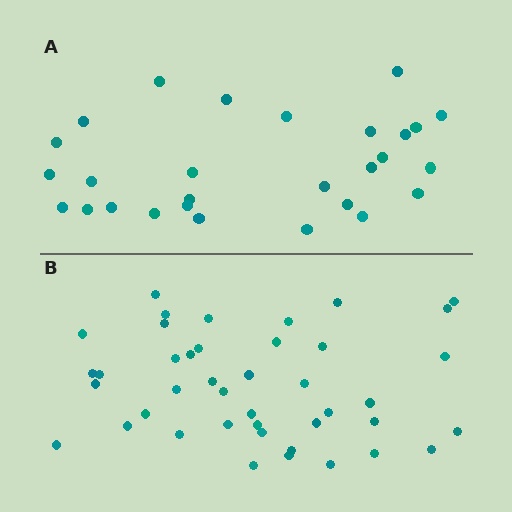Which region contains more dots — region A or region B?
Region B (the bottom region) has more dots.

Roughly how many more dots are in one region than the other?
Region B has approximately 15 more dots than region A.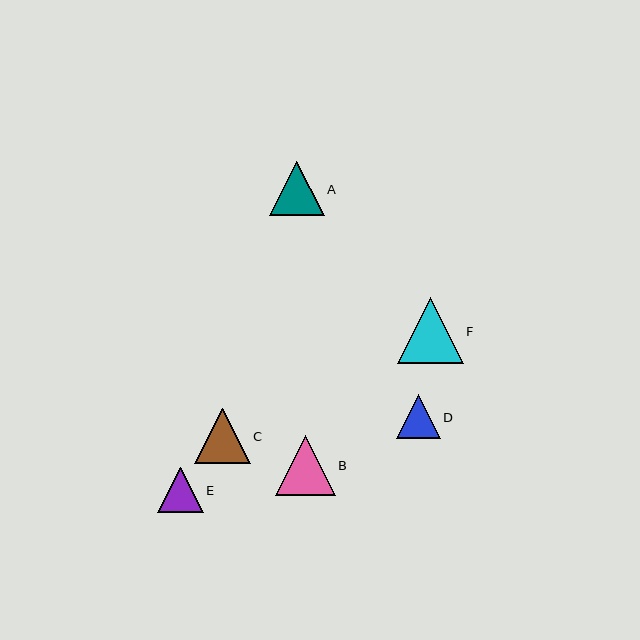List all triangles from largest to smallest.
From largest to smallest: F, B, C, A, E, D.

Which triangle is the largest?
Triangle F is the largest with a size of approximately 65 pixels.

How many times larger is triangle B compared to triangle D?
Triangle B is approximately 1.4 times the size of triangle D.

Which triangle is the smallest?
Triangle D is the smallest with a size of approximately 44 pixels.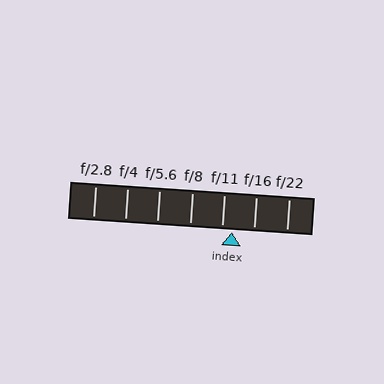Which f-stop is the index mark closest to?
The index mark is closest to f/11.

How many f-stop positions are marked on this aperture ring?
There are 7 f-stop positions marked.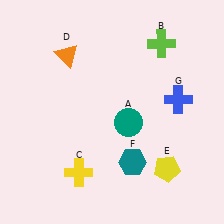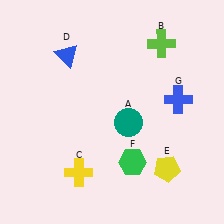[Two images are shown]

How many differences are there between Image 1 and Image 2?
There are 2 differences between the two images.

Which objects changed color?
D changed from orange to blue. F changed from teal to green.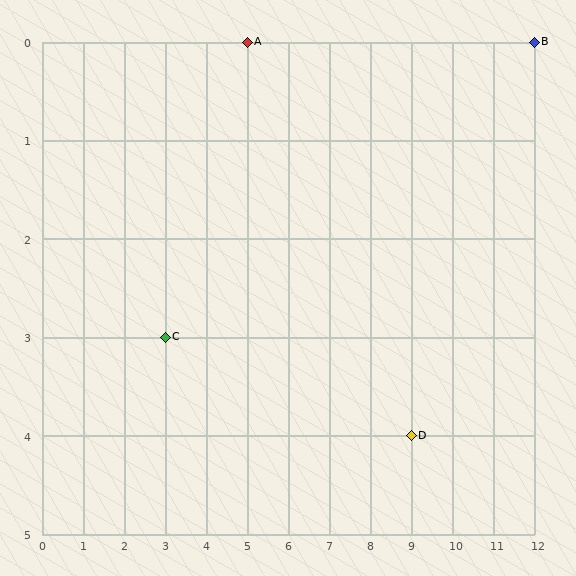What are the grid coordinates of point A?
Point A is at grid coordinates (5, 0).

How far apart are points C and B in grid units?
Points C and B are 9 columns and 3 rows apart (about 9.5 grid units diagonally).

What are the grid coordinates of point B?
Point B is at grid coordinates (12, 0).